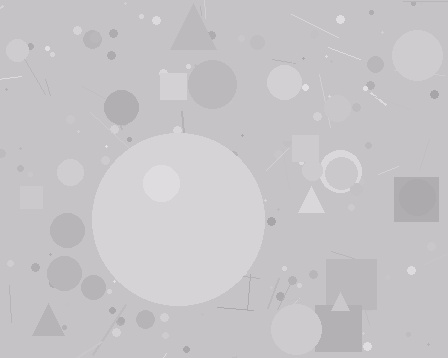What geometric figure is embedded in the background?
A circle is embedded in the background.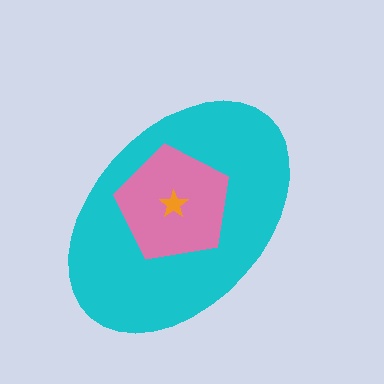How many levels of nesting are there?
3.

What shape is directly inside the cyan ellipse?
The pink pentagon.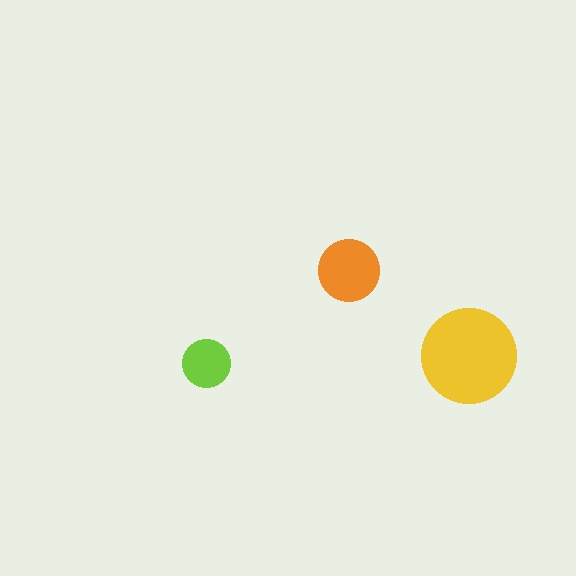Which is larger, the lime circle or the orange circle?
The orange one.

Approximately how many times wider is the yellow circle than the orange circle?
About 1.5 times wider.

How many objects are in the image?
There are 3 objects in the image.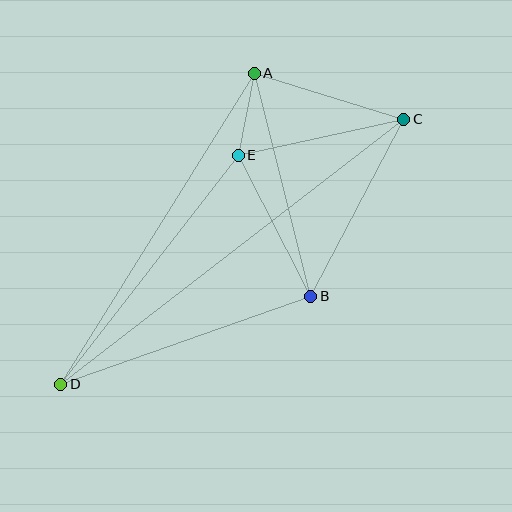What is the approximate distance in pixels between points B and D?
The distance between B and D is approximately 265 pixels.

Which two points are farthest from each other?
Points C and D are farthest from each other.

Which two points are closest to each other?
Points A and E are closest to each other.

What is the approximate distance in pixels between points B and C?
The distance between B and C is approximately 200 pixels.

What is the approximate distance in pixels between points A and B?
The distance between A and B is approximately 230 pixels.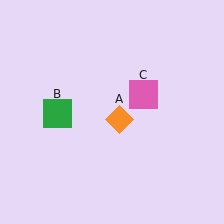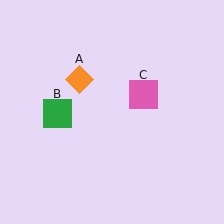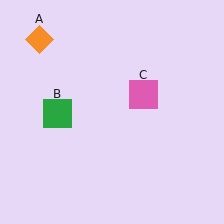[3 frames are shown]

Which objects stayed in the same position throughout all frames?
Green square (object B) and pink square (object C) remained stationary.